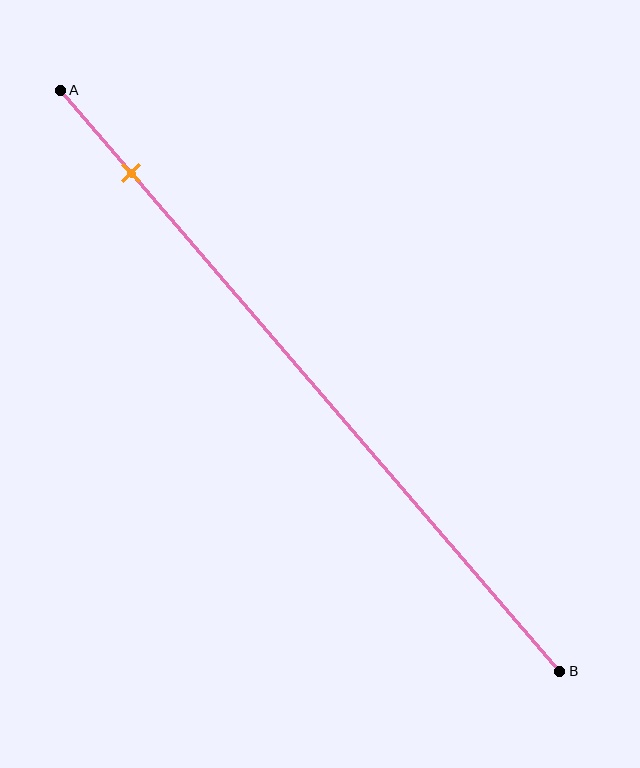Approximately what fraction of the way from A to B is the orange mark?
The orange mark is approximately 15% of the way from A to B.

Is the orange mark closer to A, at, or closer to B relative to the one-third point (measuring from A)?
The orange mark is closer to point A than the one-third point of segment AB.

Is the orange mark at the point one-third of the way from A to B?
No, the mark is at about 15% from A, not at the 33% one-third point.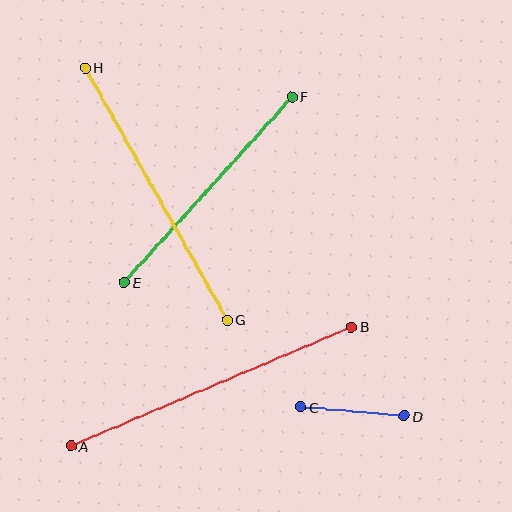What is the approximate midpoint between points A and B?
The midpoint is at approximately (211, 386) pixels.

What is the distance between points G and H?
The distance is approximately 290 pixels.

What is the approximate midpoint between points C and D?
The midpoint is at approximately (352, 411) pixels.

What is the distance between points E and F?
The distance is approximately 250 pixels.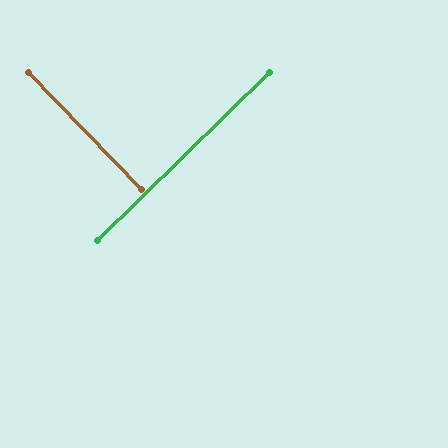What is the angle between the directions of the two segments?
Approximately 90 degrees.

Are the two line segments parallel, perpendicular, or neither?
Perpendicular — they meet at approximately 90°.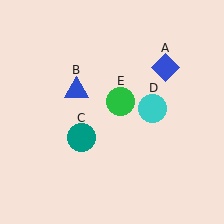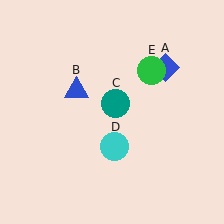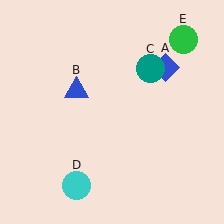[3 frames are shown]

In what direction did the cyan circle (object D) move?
The cyan circle (object D) moved down and to the left.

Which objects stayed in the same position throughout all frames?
Blue diamond (object A) and blue triangle (object B) remained stationary.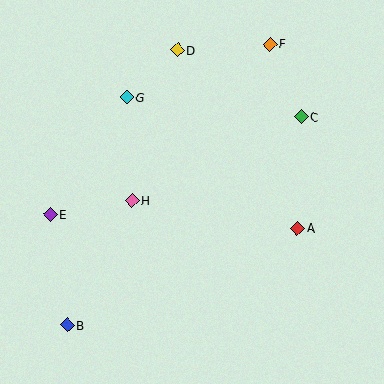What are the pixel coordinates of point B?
Point B is at (67, 325).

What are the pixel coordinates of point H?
Point H is at (132, 200).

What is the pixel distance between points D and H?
The distance between D and H is 157 pixels.